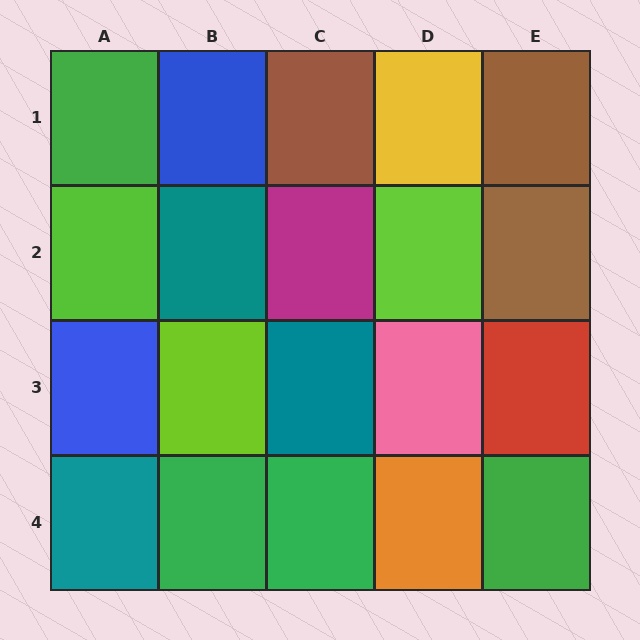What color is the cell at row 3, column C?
Teal.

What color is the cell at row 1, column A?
Green.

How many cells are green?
4 cells are green.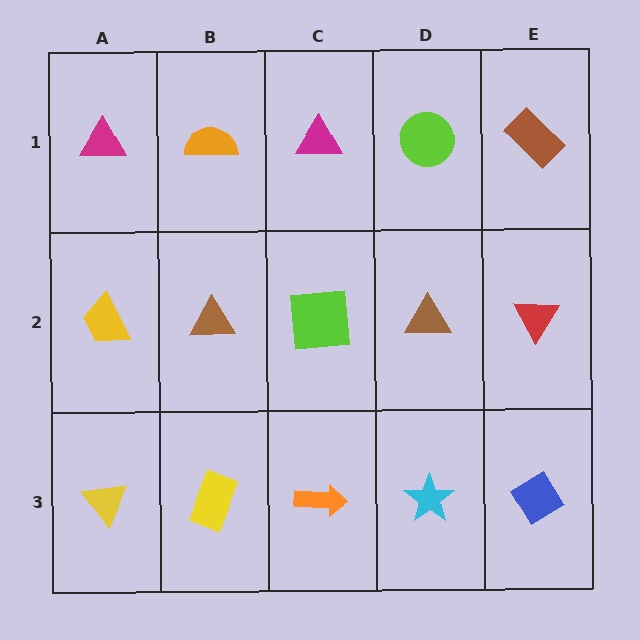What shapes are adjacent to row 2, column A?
A magenta triangle (row 1, column A), a yellow triangle (row 3, column A), a brown triangle (row 2, column B).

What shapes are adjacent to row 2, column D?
A lime circle (row 1, column D), a cyan star (row 3, column D), a lime square (row 2, column C), a red triangle (row 2, column E).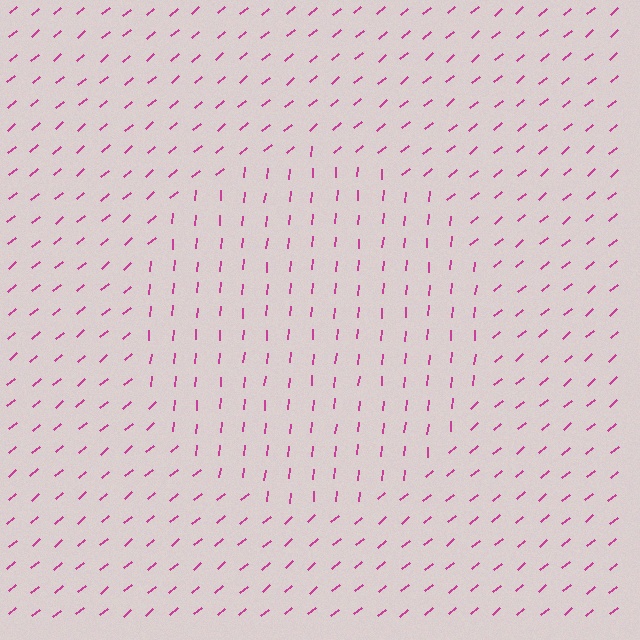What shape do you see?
I see a circle.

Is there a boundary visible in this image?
Yes, there is a texture boundary formed by a change in line orientation.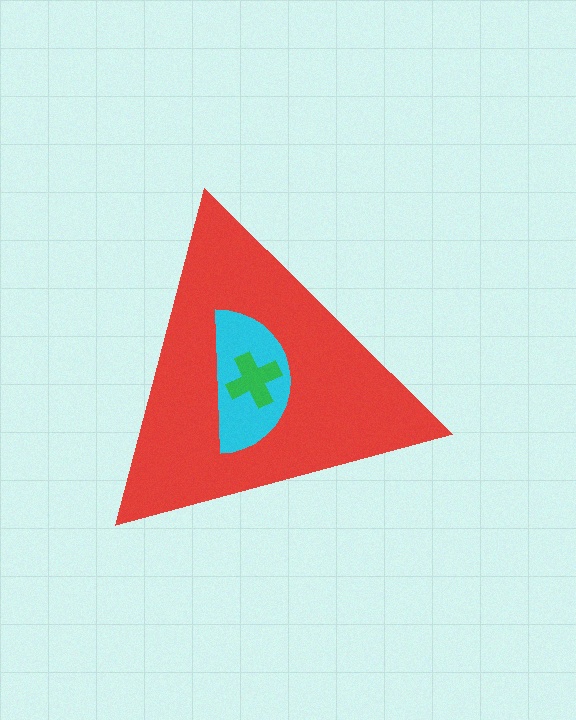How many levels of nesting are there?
3.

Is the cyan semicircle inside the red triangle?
Yes.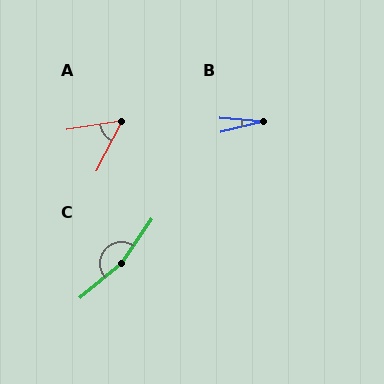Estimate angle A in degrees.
Approximately 54 degrees.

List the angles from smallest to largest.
B (19°), A (54°), C (164°).